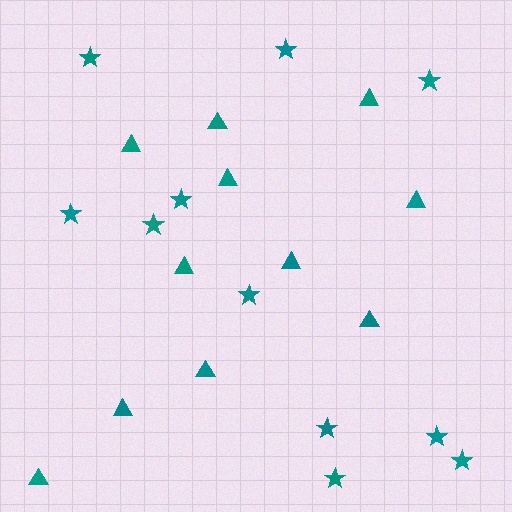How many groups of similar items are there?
There are 2 groups: one group of stars (11) and one group of triangles (11).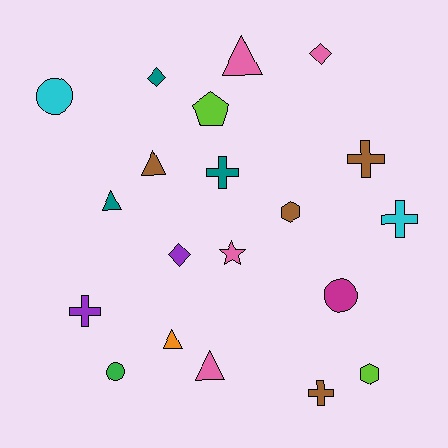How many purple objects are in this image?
There are 2 purple objects.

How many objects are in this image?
There are 20 objects.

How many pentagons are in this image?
There is 1 pentagon.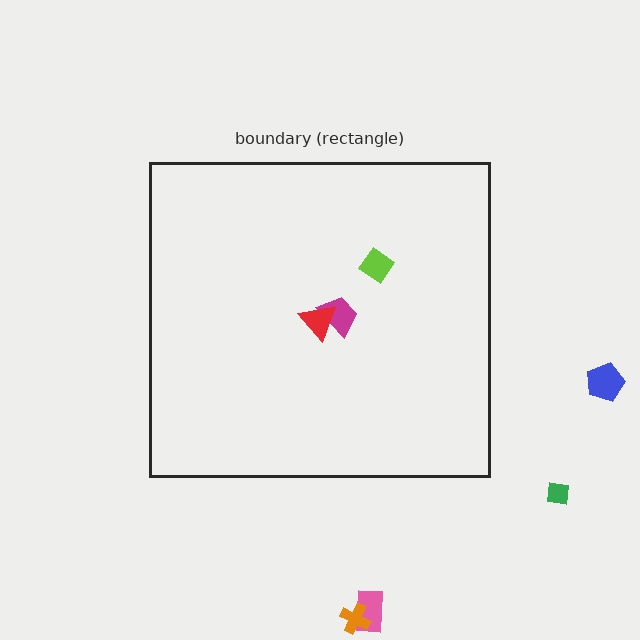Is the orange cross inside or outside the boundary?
Outside.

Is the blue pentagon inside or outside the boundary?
Outside.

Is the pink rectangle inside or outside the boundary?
Outside.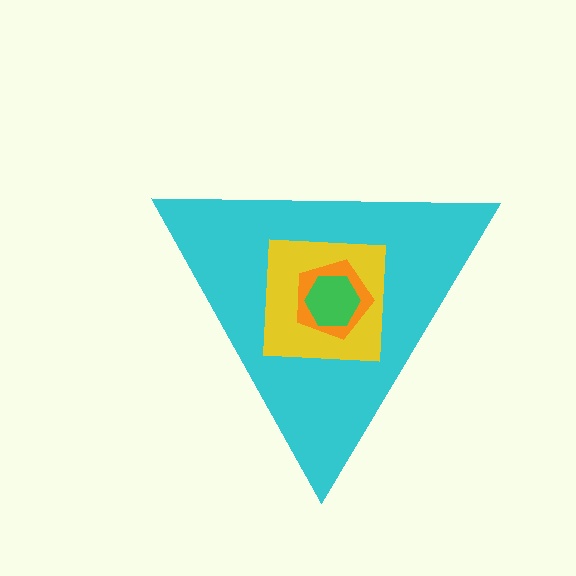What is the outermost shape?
The cyan triangle.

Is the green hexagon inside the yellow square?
Yes.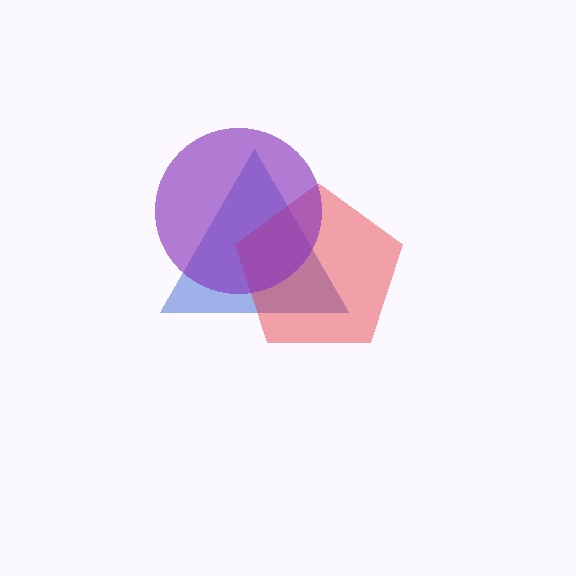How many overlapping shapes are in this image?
There are 3 overlapping shapes in the image.